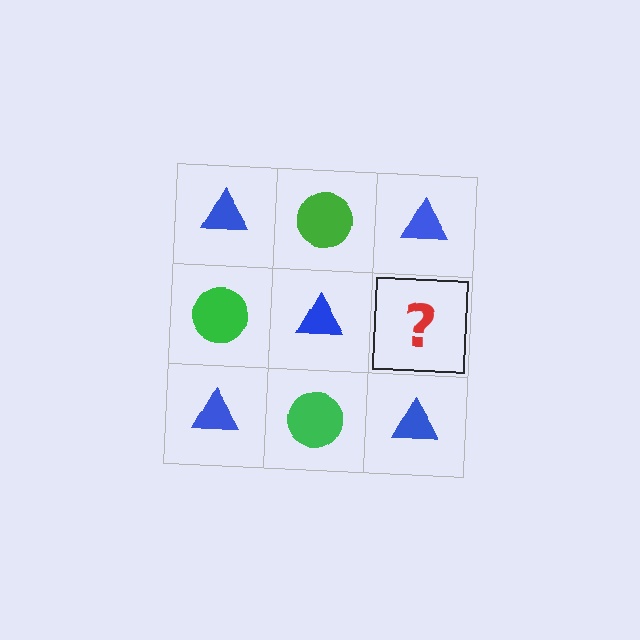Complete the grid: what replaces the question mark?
The question mark should be replaced with a green circle.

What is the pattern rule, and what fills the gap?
The rule is that it alternates blue triangle and green circle in a checkerboard pattern. The gap should be filled with a green circle.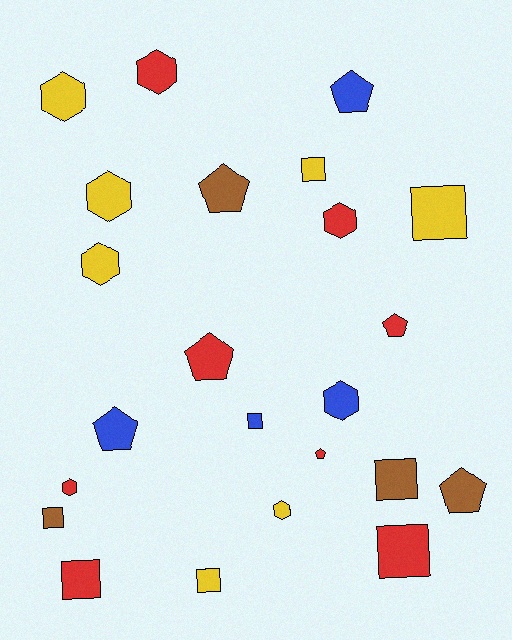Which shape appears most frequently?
Hexagon, with 8 objects.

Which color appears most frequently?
Red, with 8 objects.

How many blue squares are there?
There is 1 blue square.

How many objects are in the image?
There are 23 objects.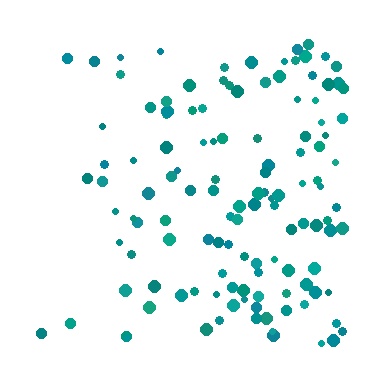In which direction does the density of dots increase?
From left to right, with the right side densest.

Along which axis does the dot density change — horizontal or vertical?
Horizontal.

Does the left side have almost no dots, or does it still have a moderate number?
Still a moderate number, just noticeably fewer than the right.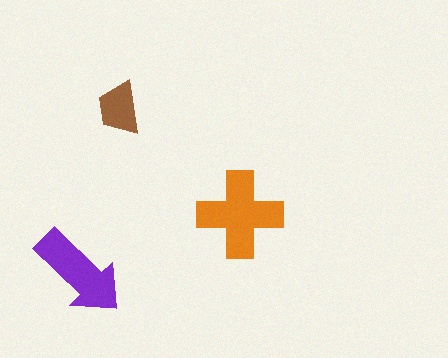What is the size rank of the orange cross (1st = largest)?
1st.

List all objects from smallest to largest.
The brown trapezoid, the purple arrow, the orange cross.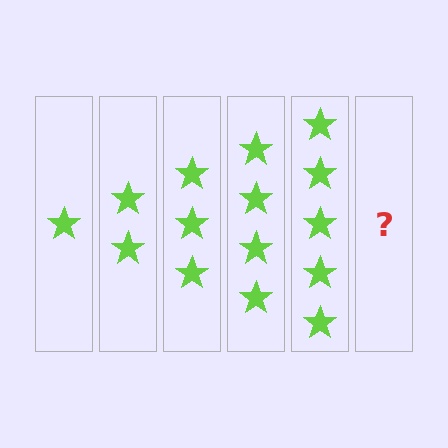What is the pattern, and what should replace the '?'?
The pattern is that each step adds one more star. The '?' should be 6 stars.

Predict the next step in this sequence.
The next step is 6 stars.